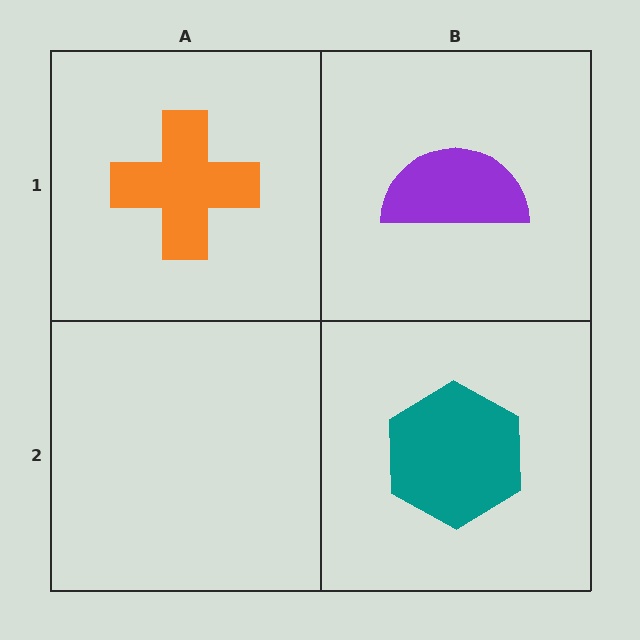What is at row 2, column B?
A teal hexagon.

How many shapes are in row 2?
1 shape.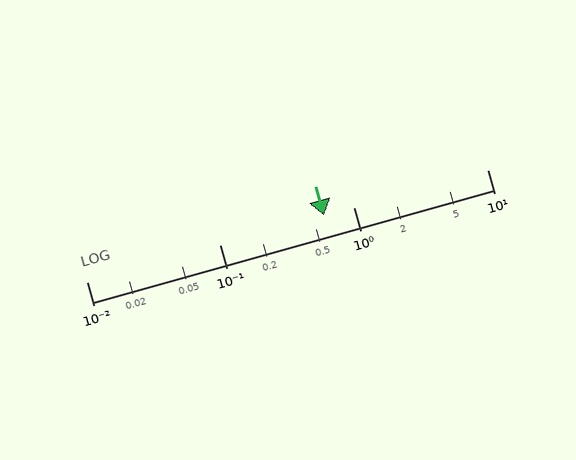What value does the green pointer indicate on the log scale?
The pointer indicates approximately 0.6.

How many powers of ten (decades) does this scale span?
The scale spans 3 decades, from 0.01 to 10.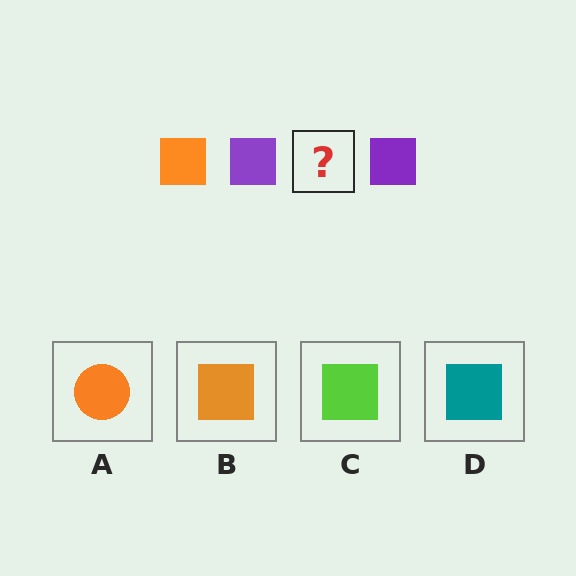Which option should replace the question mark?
Option B.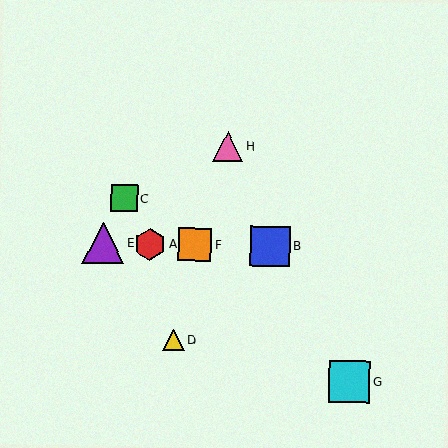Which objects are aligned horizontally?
Objects A, B, E, F are aligned horizontally.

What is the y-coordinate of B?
Object B is at y≈246.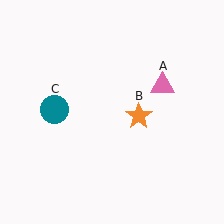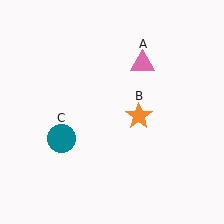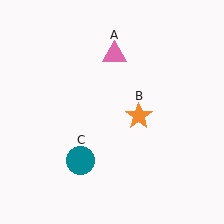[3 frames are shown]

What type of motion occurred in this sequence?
The pink triangle (object A), teal circle (object C) rotated counterclockwise around the center of the scene.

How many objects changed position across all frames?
2 objects changed position: pink triangle (object A), teal circle (object C).